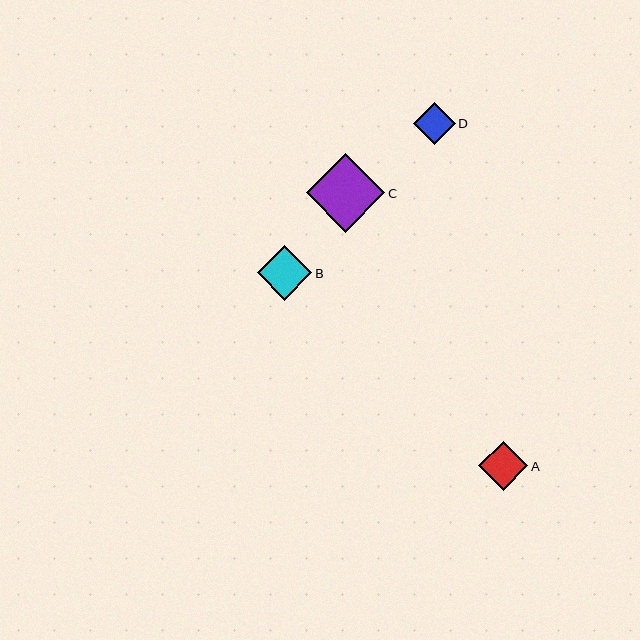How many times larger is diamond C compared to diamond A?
Diamond C is approximately 1.6 times the size of diamond A.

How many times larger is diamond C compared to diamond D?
Diamond C is approximately 1.9 times the size of diamond D.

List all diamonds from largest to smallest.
From largest to smallest: C, B, A, D.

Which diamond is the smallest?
Diamond D is the smallest with a size of approximately 42 pixels.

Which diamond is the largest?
Diamond C is the largest with a size of approximately 79 pixels.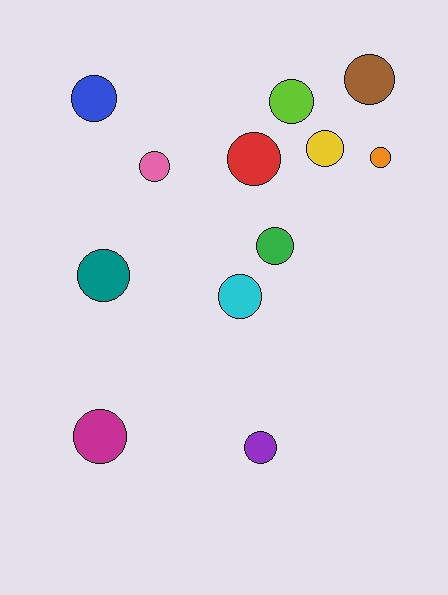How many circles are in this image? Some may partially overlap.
There are 12 circles.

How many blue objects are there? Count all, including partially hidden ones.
There is 1 blue object.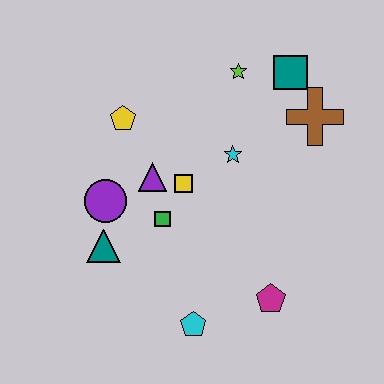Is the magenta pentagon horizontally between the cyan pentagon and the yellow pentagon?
No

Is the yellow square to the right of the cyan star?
No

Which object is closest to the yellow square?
The purple triangle is closest to the yellow square.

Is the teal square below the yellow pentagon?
No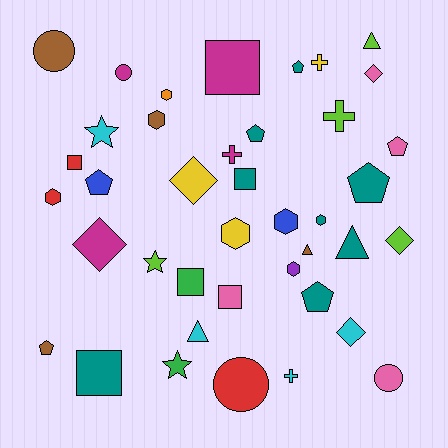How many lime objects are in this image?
There are 4 lime objects.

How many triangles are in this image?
There are 4 triangles.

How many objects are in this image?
There are 40 objects.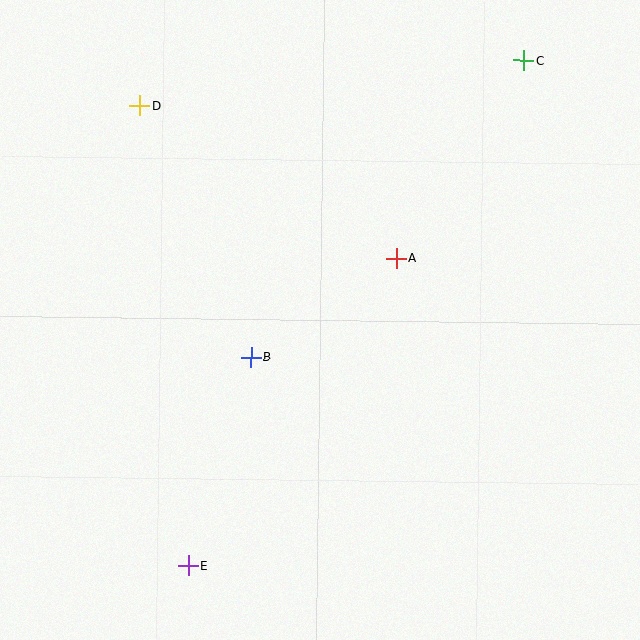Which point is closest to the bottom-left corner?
Point E is closest to the bottom-left corner.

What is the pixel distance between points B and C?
The distance between B and C is 404 pixels.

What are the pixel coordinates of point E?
Point E is at (188, 566).